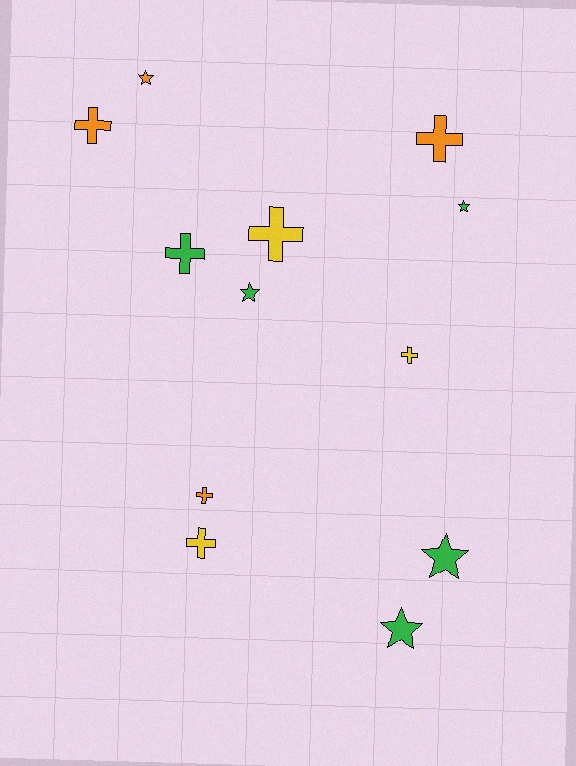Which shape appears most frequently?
Cross, with 7 objects.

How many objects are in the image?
There are 12 objects.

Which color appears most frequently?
Green, with 5 objects.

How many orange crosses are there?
There are 3 orange crosses.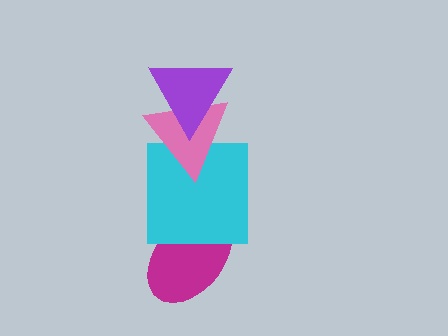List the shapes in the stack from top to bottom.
From top to bottom: the purple triangle, the pink triangle, the cyan square, the magenta ellipse.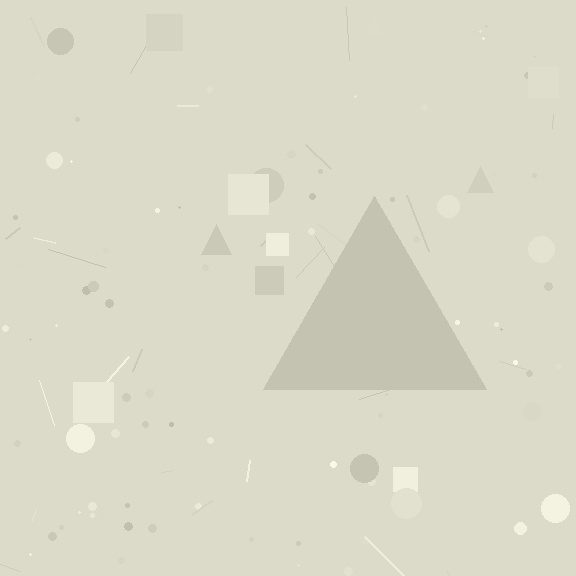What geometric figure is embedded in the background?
A triangle is embedded in the background.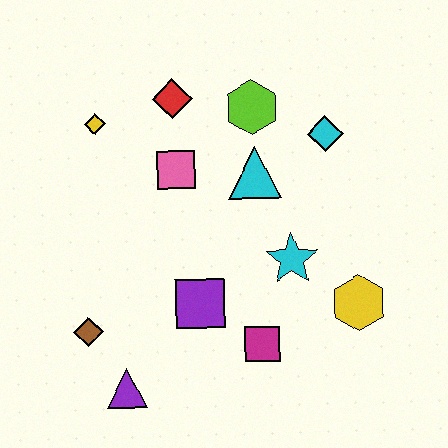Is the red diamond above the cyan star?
Yes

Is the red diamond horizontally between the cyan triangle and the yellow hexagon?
No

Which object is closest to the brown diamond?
The purple triangle is closest to the brown diamond.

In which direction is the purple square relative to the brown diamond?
The purple square is to the right of the brown diamond.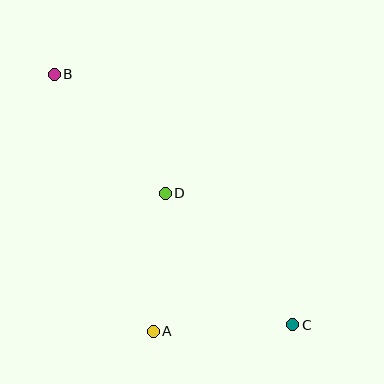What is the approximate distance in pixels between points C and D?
The distance between C and D is approximately 183 pixels.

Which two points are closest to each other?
Points A and D are closest to each other.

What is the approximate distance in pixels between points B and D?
The distance between B and D is approximately 163 pixels.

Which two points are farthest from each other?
Points B and C are farthest from each other.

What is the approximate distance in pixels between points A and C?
The distance between A and C is approximately 140 pixels.